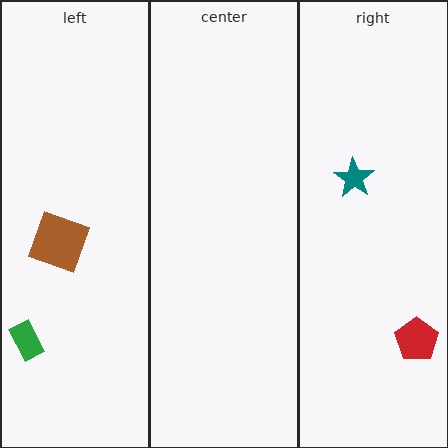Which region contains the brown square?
The left region.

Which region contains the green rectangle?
The left region.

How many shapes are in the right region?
2.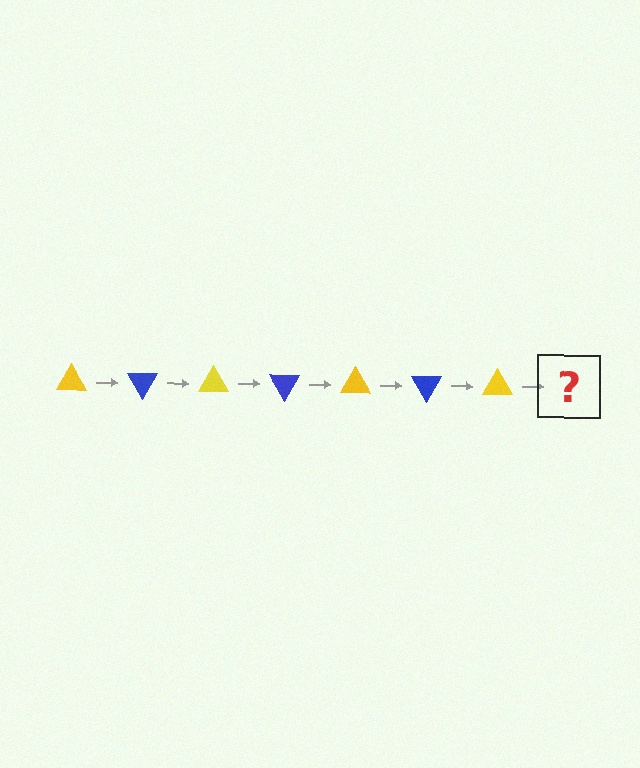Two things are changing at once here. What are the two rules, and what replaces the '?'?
The two rules are that it rotates 60 degrees each step and the color cycles through yellow and blue. The '?' should be a blue triangle, rotated 420 degrees from the start.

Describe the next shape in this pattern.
It should be a blue triangle, rotated 420 degrees from the start.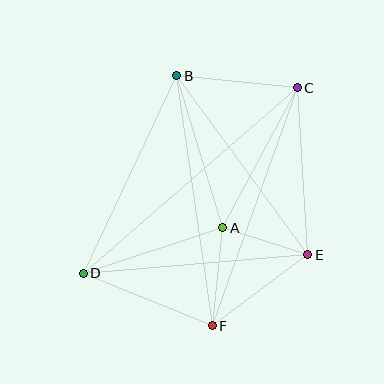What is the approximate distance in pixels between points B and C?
The distance between B and C is approximately 121 pixels.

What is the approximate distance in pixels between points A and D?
The distance between A and D is approximately 147 pixels.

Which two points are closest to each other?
Points A and E are closest to each other.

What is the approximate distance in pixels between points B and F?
The distance between B and F is approximately 252 pixels.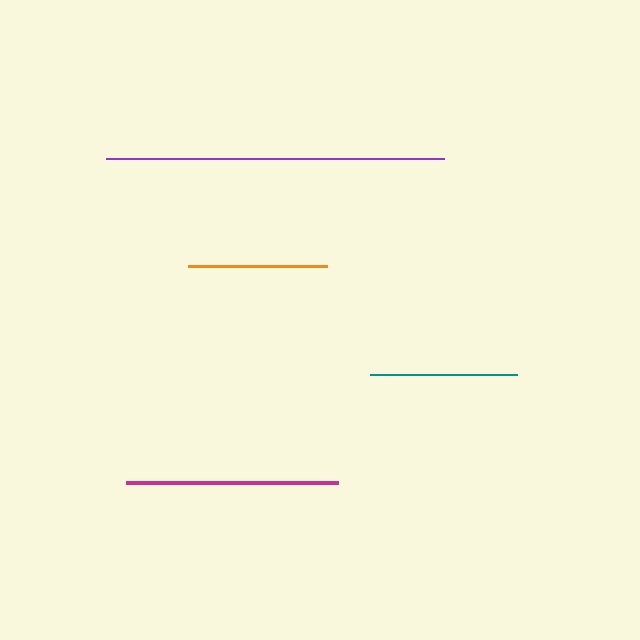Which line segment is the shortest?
The orange line is the shortest at approximately 140 pixels.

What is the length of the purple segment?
The purple segment is approximately 338 pixels long.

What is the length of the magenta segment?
The magenta segment is approximately 212 pixels long.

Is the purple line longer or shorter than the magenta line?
The purple line is longer than the magenta line.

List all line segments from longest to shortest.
From longest to shortest: purple, magenta, teal, orange.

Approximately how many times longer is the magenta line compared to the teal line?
The magenta line is approximately 1.4 times the length of the teal line.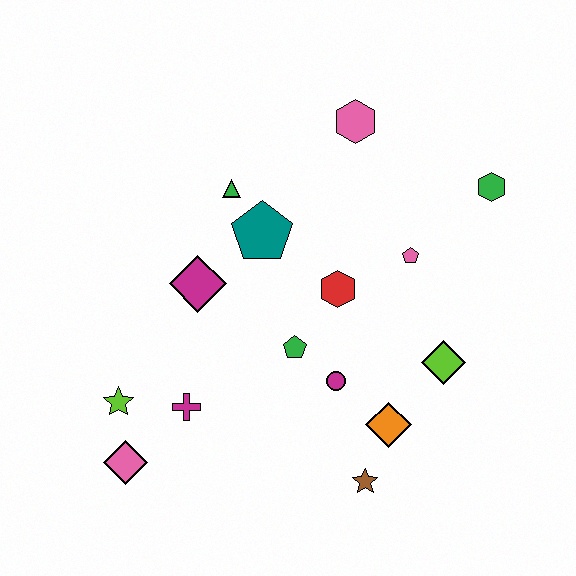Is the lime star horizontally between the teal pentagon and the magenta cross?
No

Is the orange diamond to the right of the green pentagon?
Yes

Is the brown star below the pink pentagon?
Yes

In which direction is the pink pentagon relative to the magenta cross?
The pink pentagon is to the right of the magenta cross.